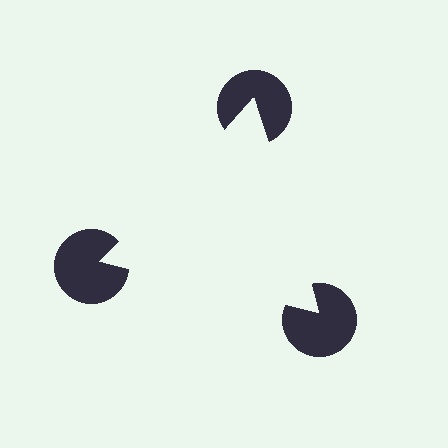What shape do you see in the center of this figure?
An illusory triangle — its edges are inferred from the aligned wedge cuts in the pac-man discs, not physically drawn.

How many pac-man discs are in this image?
There are 3 — one at each vertex of the illusory triangle.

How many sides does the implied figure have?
3 sides.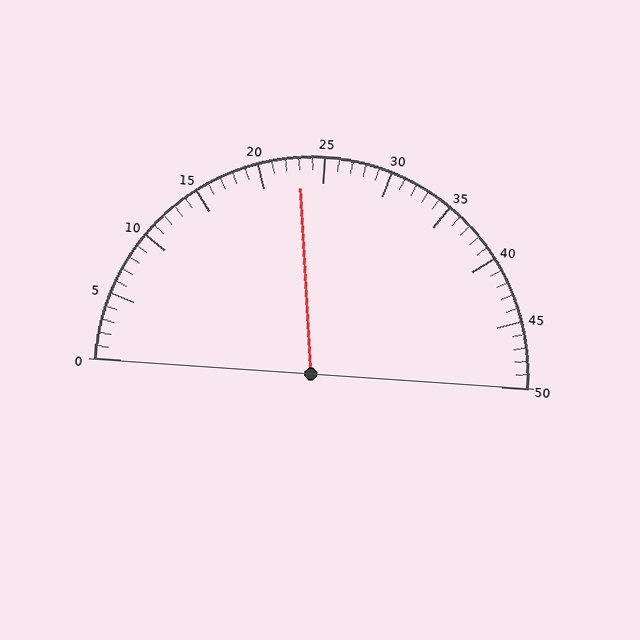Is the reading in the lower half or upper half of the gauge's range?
The reading is in the lower half of the range (0 to 50).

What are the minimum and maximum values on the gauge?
The gauge ranges from 0 to 50.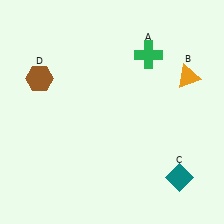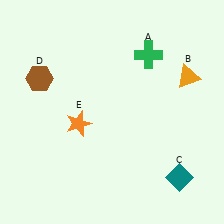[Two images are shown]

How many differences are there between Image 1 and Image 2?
There is 1 difference between the two images.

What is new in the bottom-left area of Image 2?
An orange star (E) was added in the bottom-left area of Image 2.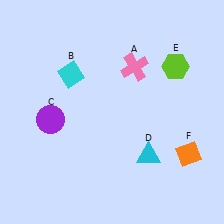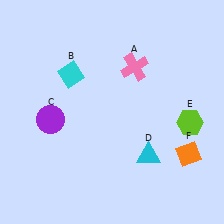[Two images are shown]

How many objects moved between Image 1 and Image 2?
1 object moved between the two images.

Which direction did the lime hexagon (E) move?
The lime hexagon (E) moved down.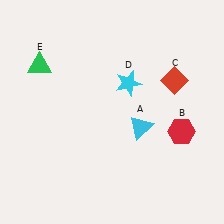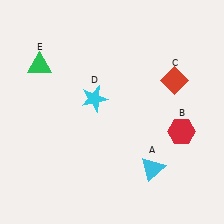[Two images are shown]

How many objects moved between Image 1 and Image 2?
2 objects moved between the two images.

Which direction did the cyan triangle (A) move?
The cyan triangle (A) moved down.